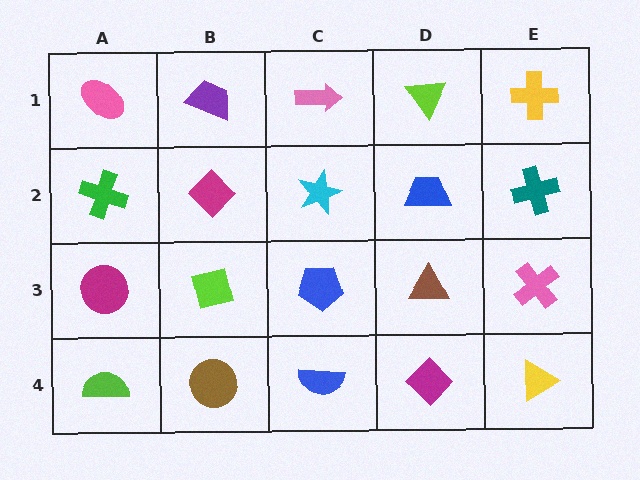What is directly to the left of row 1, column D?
A pink arrow.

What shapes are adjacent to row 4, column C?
A blue pentagon (row 3, column C), a brown circle (row 4, column B), a magenta diamond (row 4, column D).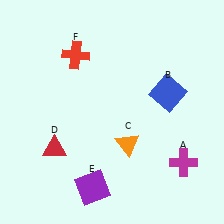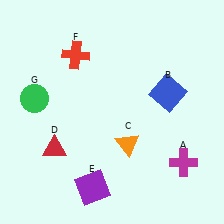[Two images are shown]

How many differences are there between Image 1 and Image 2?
There is 1 difference between the two images.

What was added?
A green circle (G) was added in Image 2.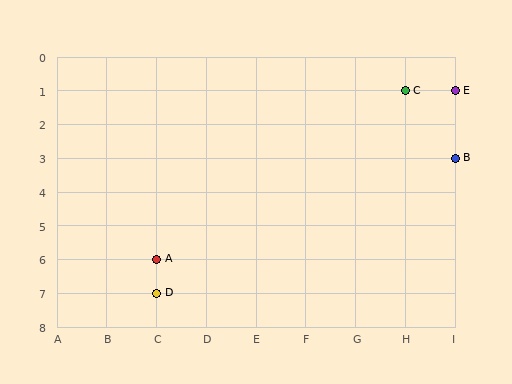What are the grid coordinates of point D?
Point D is at grid coordinates (C, 7).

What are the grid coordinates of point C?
Point C is at grid coordinates (H, 1).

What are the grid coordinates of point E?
Point E is at grid coordinates (I, 1).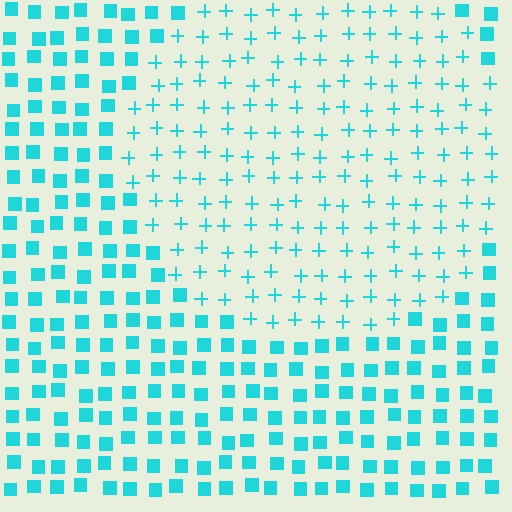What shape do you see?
I see a circle.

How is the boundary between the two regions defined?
The boundary is defined by a change in element shape: plus signs inside vs. squares outside. All elements share the same color and spacing.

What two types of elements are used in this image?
The image uses plus signs inside the circle region and squares outside it.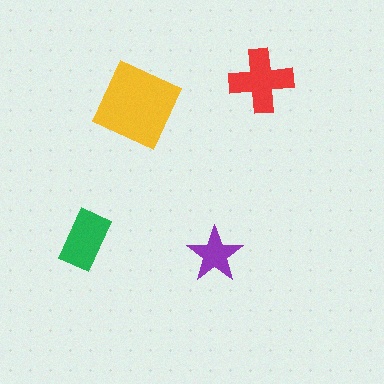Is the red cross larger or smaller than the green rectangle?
Larger.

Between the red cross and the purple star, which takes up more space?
The red cross.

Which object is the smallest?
The purple star.